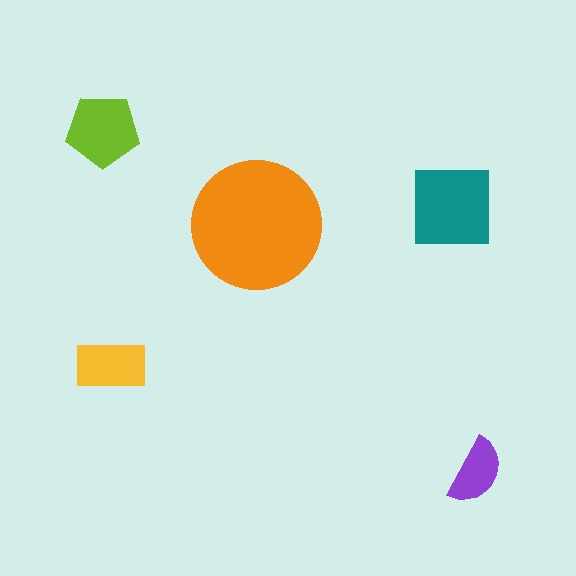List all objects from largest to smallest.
The orange circle, the teal square, the lime pentagon, the yellow rectangle, the purple semicircle.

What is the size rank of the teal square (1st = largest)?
2nd.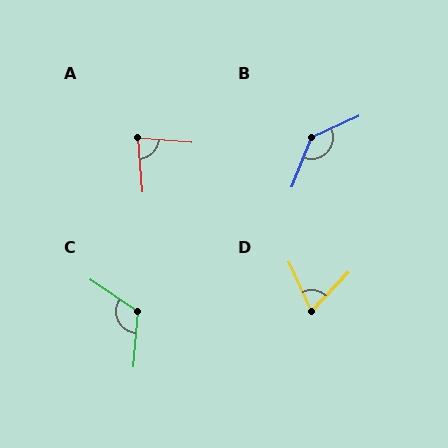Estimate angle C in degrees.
Approximately 120 degrees.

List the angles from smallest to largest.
D (68°), A (81°), C (120°), B (135°).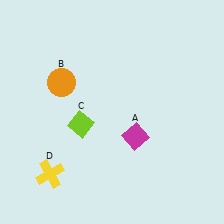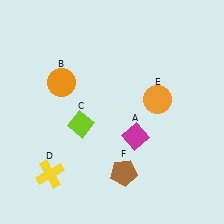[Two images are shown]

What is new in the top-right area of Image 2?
An orange circle (E) was added in the top-right area of Image 2.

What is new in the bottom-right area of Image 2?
A brown pentagon (F) was added in the bottom-right area of Image 2.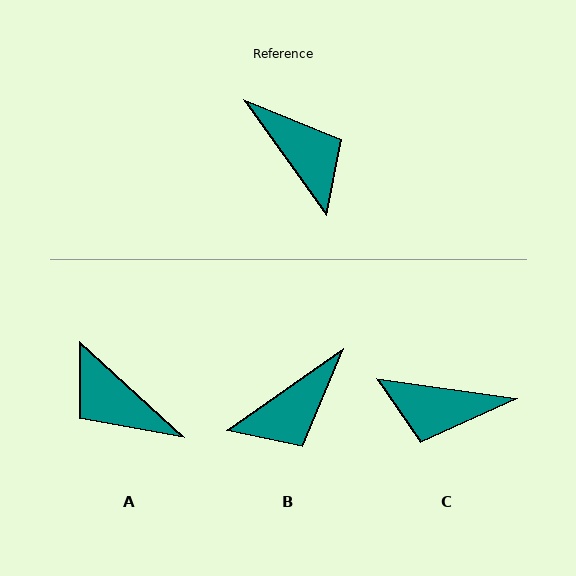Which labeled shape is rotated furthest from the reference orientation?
A, about 168 degrees away.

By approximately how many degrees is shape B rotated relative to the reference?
Approximately 91 degrees clockwise.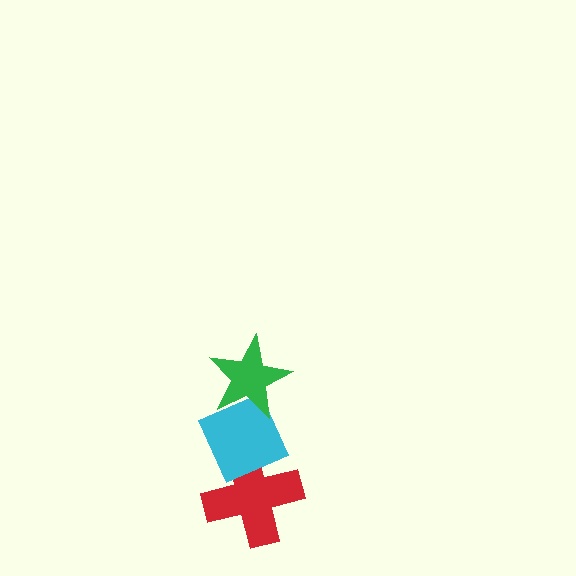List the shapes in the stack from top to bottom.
From top to bottom: the green star, the cyan diamond, the red cross.